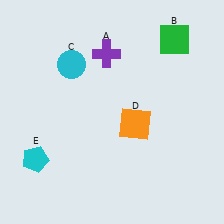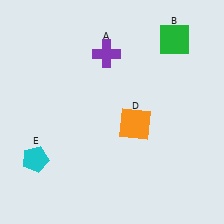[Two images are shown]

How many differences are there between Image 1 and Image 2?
There is 1 difference between the two images.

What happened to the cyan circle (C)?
The cyan circle (C) was removed in Image 2. It was in the top-left area of Image 1.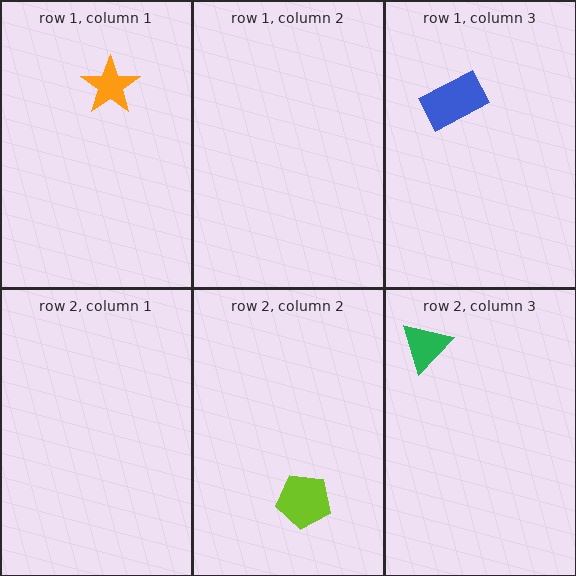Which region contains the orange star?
The row 1, column 1 region.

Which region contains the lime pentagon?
The row 2, column 2 region.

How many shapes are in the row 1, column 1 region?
1.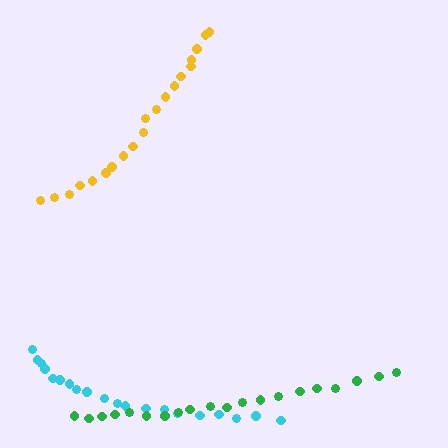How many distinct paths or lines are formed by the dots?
There are 3 distinct paths.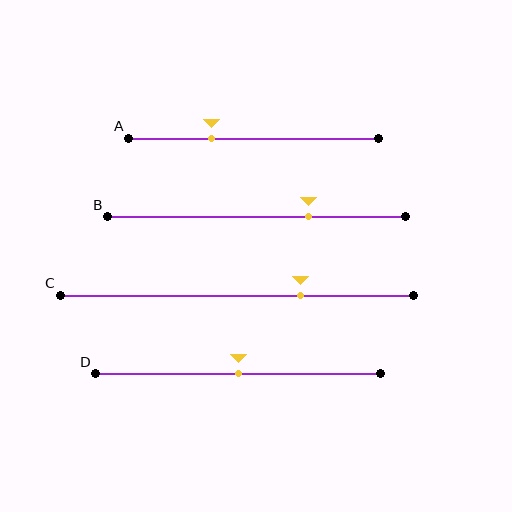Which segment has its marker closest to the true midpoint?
Segment D has its marker closest to the true midpoint.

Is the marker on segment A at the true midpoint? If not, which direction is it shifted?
No, the marker on segment A is shifted to the left by about 17% of the segment length.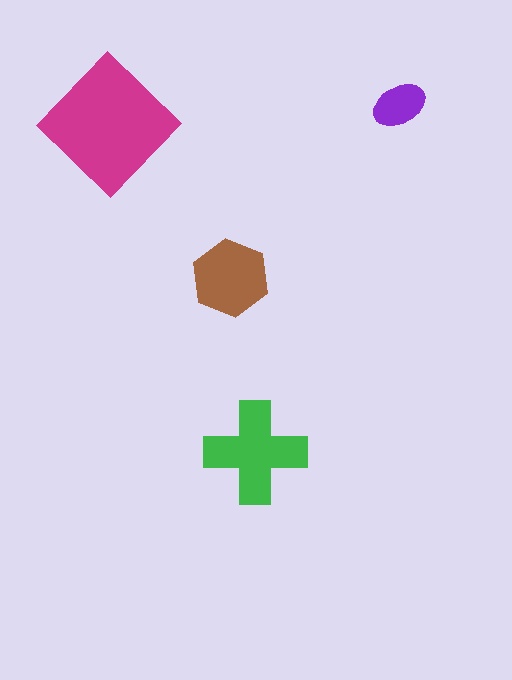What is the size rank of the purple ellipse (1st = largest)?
4th.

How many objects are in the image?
There are 4 objects in the image.